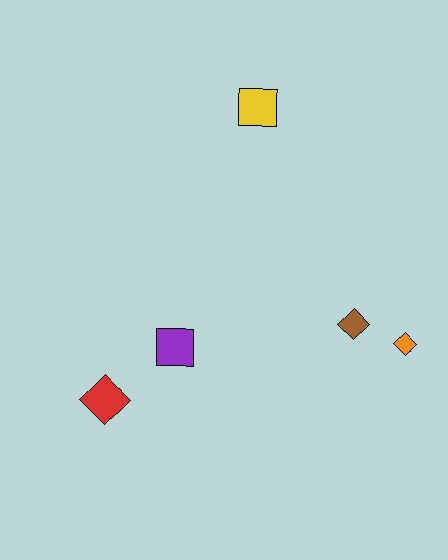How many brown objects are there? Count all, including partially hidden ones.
There is 1 brown object.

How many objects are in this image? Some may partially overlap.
There are 5 objects.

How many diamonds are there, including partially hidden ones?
There are 3 diamonds.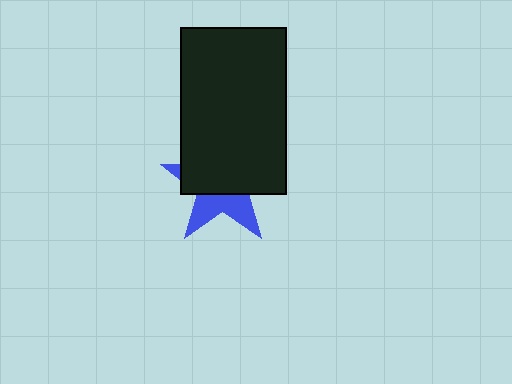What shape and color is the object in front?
The object in front is a black rectangle.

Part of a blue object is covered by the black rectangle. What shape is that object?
It is a star.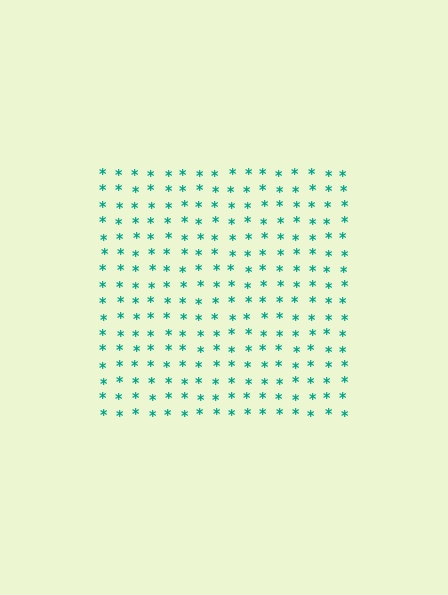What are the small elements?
The small elements are asterisks.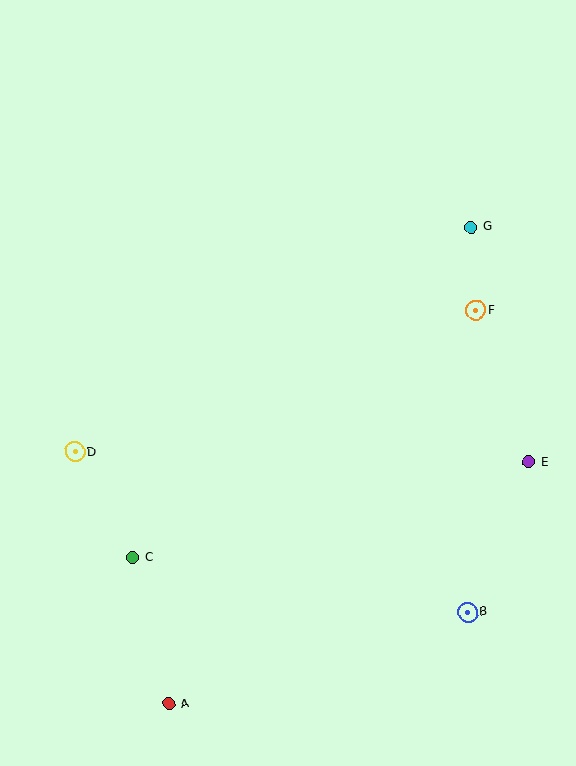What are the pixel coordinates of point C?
Point C is at (133, 558).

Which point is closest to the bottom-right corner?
Point B is closest to the bottom-right corner.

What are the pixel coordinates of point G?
Point G is at (471, 227).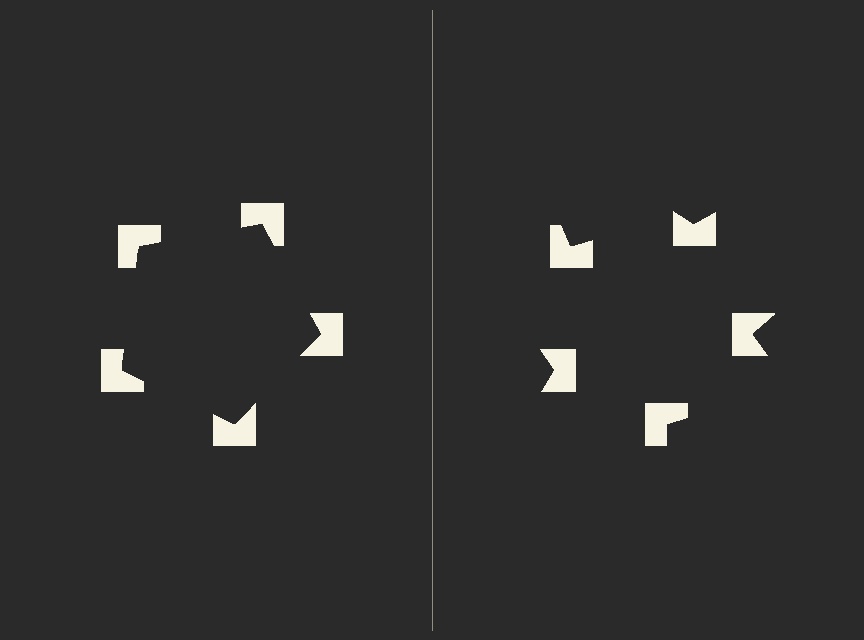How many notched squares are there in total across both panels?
10 — 5 on each side.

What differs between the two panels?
The notched squares are positioned identically on both sides; only the wedge orientations differ. On the left they align to a pentagon; on the right they are misaligned.